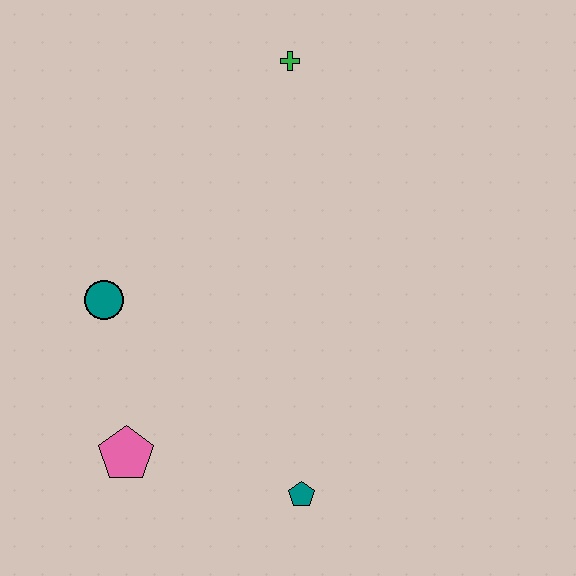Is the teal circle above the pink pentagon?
Yes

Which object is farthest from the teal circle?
The green cross is farthest from the teal circle.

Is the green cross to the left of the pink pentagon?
No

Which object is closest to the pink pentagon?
The teal circle is closest to the pink pentagon.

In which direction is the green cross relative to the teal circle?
The green cross is above the teal circle.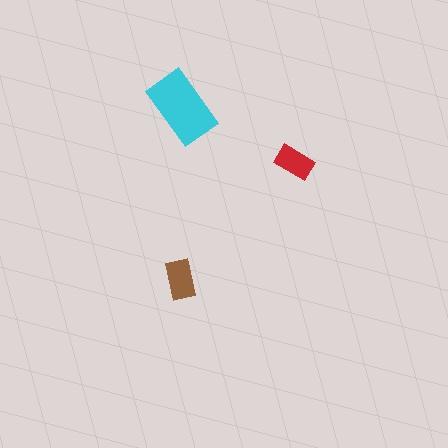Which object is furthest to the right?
The red rectangle is rightmost.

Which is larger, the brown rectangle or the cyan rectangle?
The cyan one.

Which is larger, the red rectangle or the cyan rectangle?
The cyan one.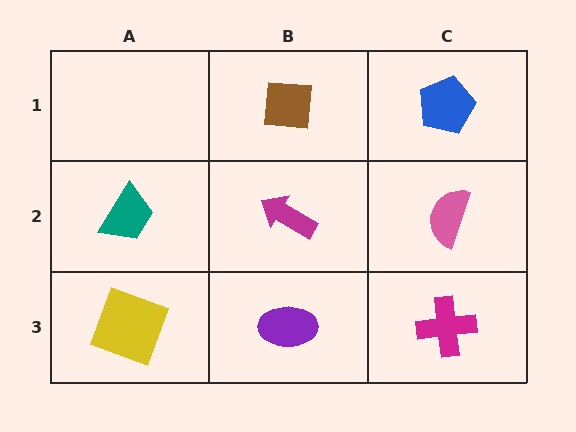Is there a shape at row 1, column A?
No, that cell is empty.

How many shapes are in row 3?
3 shapes.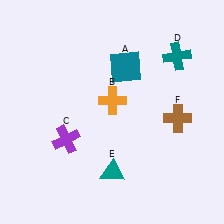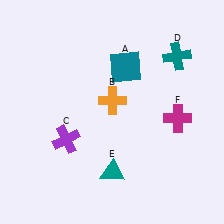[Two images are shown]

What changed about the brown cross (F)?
In Image 1, F is brown. In Image 2, it changed to magenta.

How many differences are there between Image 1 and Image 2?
There is 1 difference between the two images.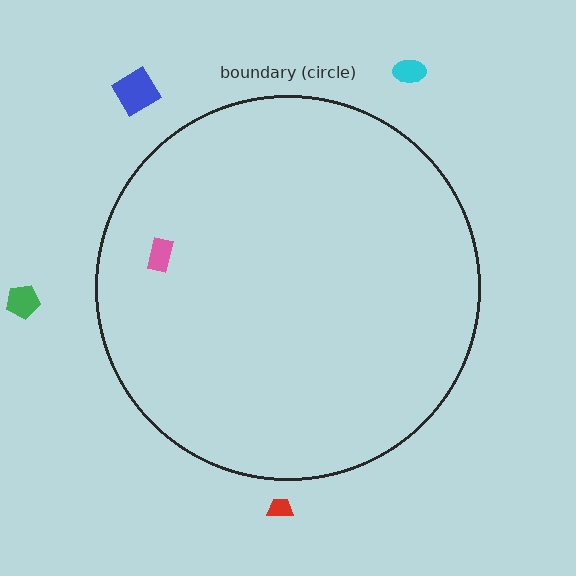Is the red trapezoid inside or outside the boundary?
Outside.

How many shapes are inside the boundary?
1 inside, 4 outside.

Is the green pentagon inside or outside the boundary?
Outside.